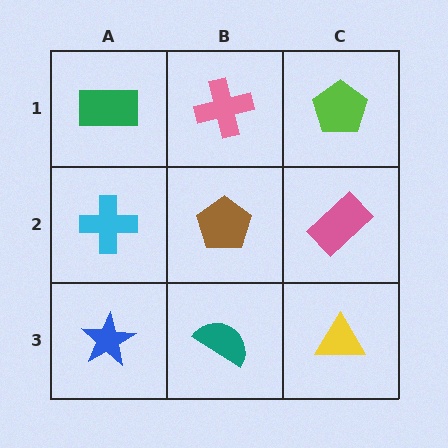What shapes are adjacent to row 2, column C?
A lime pentagon (row 1, column C), a yellow triangle (row 3, column C), a brown pentagon (row 2, column B).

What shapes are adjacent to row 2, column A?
A green rectangle (row 1, column A), a blue star (row 3, column A), a brown pentagon (row 2, column B).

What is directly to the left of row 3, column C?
A teal semicircle.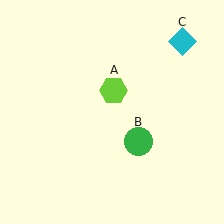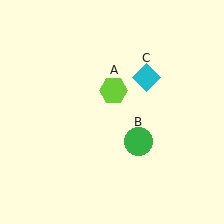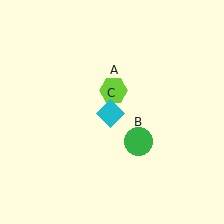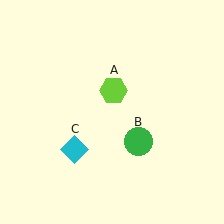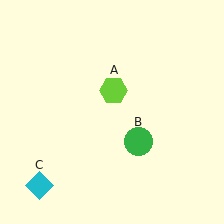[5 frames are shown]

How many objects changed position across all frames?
1 object changed position: cyan diamond (object C).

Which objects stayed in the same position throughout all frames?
Lime hexagon (object A) and green circle (object B) remained stationary.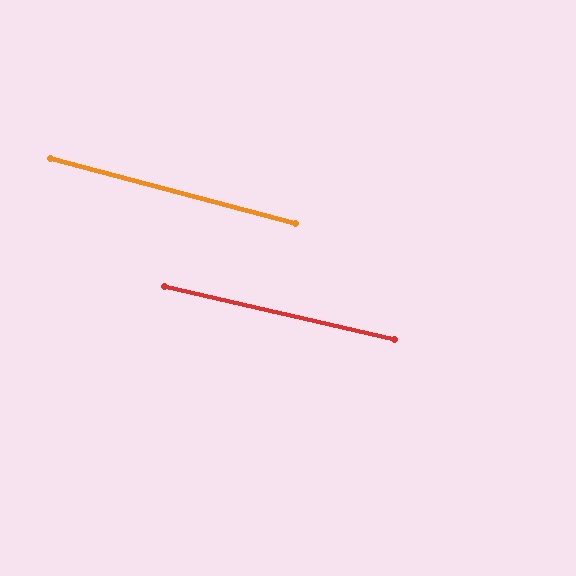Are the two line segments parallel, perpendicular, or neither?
Parallel — their directions differ by only 1.7°.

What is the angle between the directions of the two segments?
Approximately 2 degrees.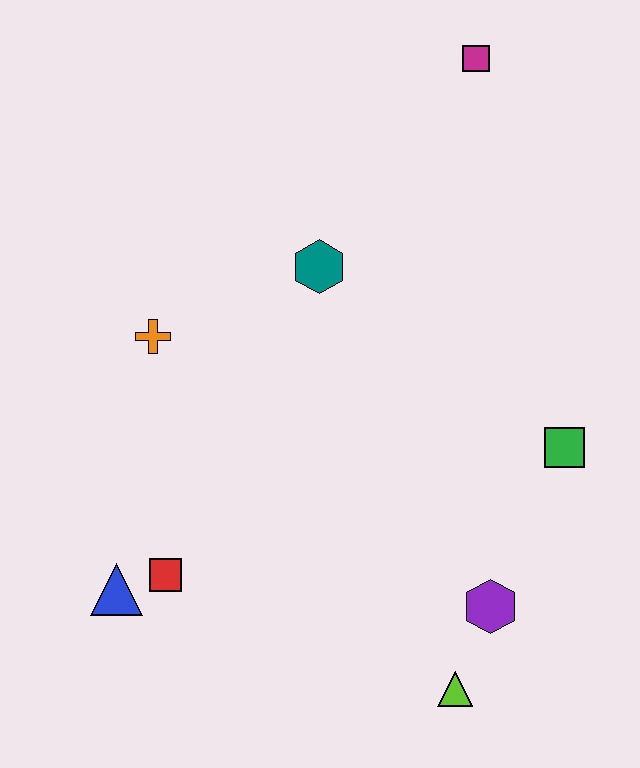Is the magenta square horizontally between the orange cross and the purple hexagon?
Yes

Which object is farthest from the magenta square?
The blue triangle is farthest from the magenta square.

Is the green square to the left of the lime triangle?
No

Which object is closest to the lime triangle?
The purple hexagon is closest to the lime triangle.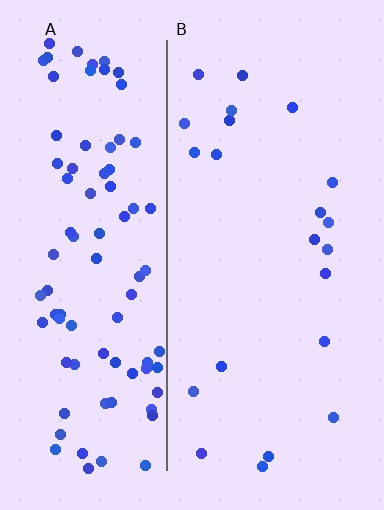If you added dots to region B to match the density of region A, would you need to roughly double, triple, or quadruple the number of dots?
Approximately quadruple.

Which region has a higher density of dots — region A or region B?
A (the left).